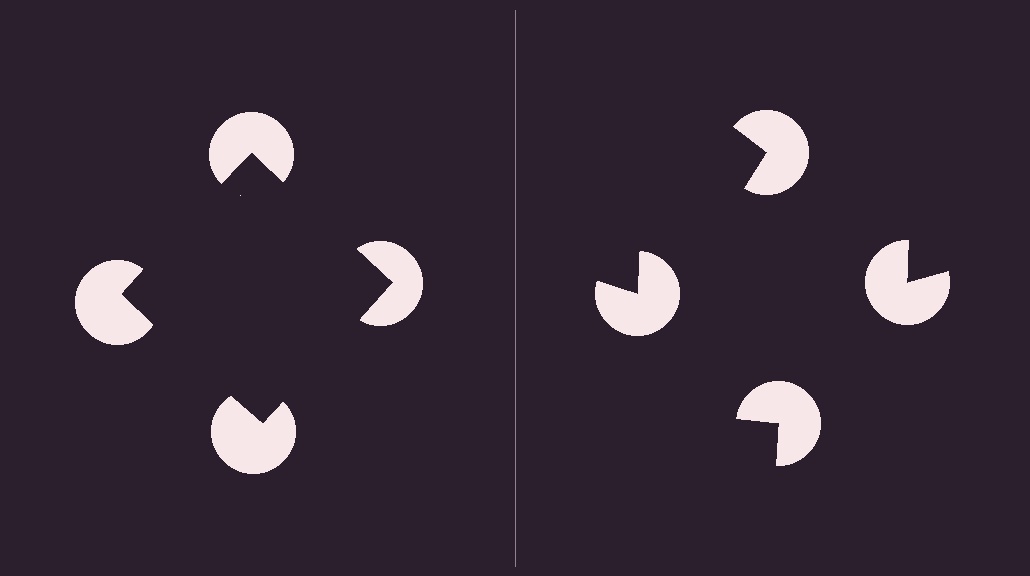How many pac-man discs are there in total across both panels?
8 — 4 on each side.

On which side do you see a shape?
An illusory square appears on the left side. On the right side the wedge cuts are rotated, so no coherent shape forms.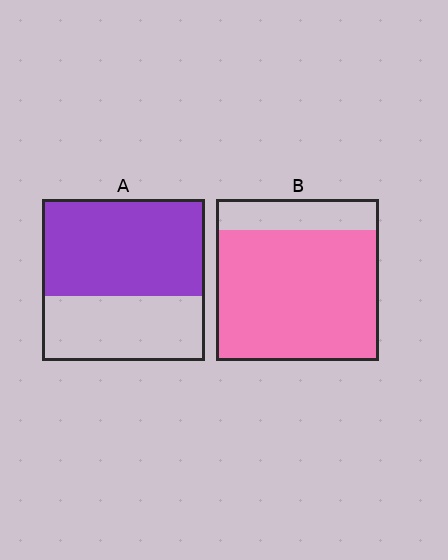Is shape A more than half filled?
Yes.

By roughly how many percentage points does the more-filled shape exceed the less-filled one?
By roughly 20 percentage points (B over A).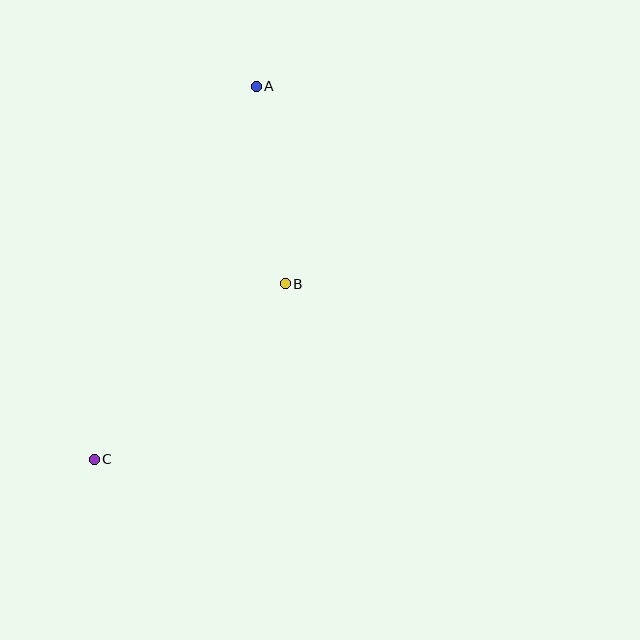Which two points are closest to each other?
Points A and B are closest to each other.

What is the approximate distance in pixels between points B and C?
The distance between B and C is approximately 260 pixels.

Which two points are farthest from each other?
Points A and C are farthest from each other.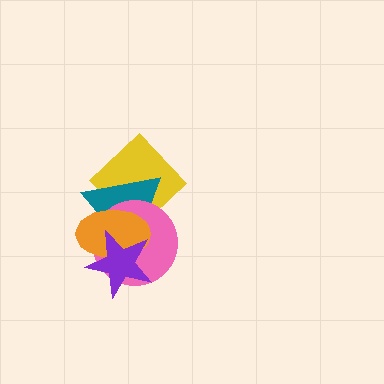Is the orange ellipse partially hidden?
Yes, it is partially covered by another shape.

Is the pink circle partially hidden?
Yes, it is partially covered by another shape.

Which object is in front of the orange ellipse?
The purple star is in front of the orange ellipse.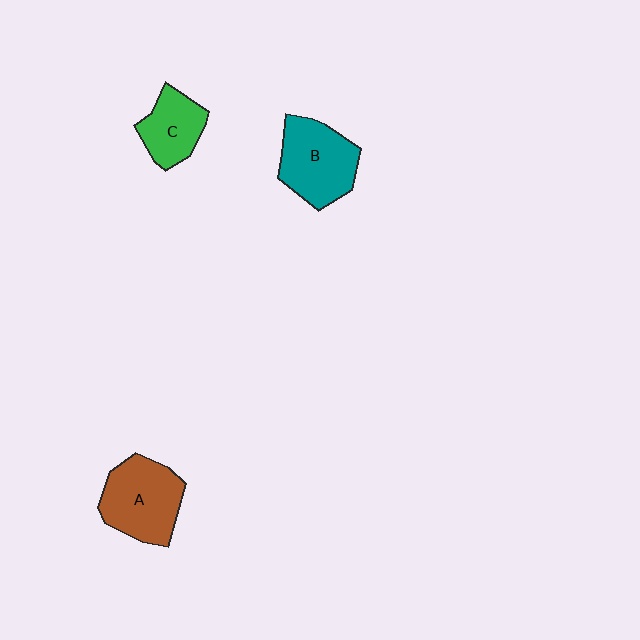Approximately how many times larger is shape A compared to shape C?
Approximately 1.5 times.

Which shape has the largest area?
Shape A (brown).